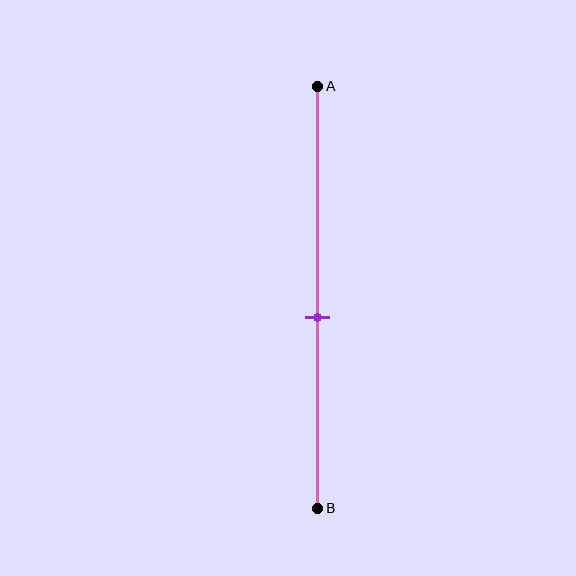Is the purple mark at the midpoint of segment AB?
No, the mark is at about 55% from A, not at the 50% midpoint.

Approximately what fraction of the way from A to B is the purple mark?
The purple mark is approximately 55% of the way from A to B.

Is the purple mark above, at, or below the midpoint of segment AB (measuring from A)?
The purple mark is below the midpoint of segment AB.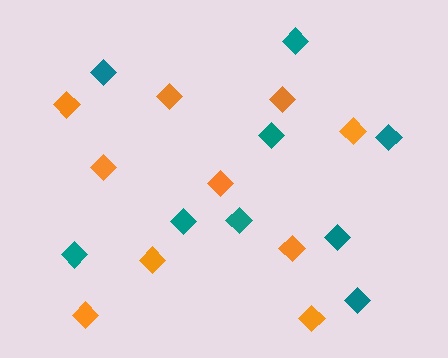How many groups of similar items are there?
There are 2 groups: one group of orange diamonds (10) and one group of teal diamonds (9).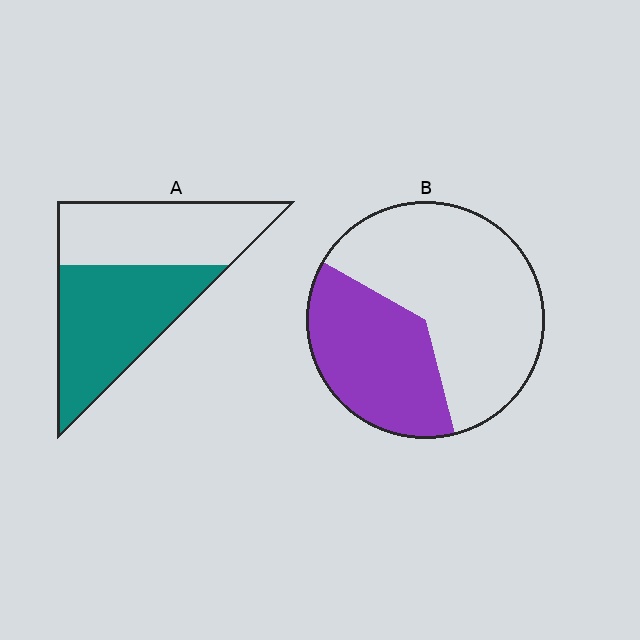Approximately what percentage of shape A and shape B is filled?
A is approximately 55% and B is approximately 35%.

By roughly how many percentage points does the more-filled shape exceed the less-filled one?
By roughly 15 percentage points (A over B).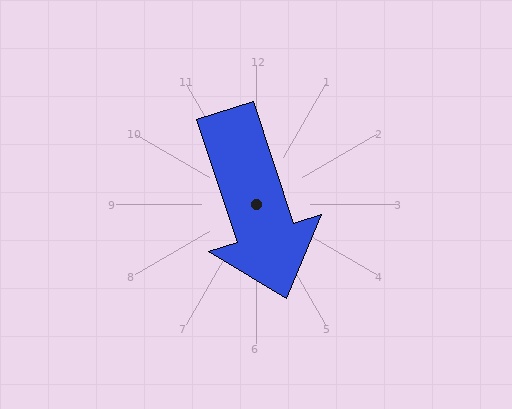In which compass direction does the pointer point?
South.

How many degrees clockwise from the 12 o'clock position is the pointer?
Approximately 162 degrees.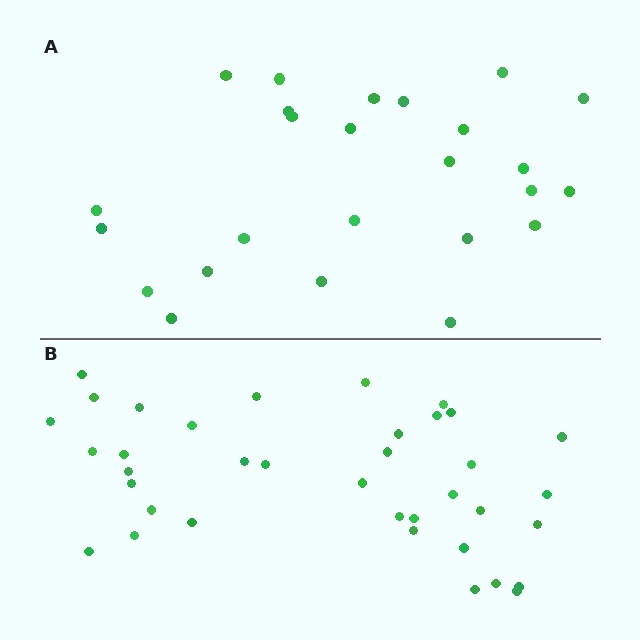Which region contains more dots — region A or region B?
Region B (the bottom region) has more dots.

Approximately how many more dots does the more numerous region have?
Region B has roughly 12 or so more dots than region A.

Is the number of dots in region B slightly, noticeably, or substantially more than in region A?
Region B has substantially more. The ratio is roughly 1.5 to 1.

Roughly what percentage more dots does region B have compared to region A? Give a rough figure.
About 50% more.